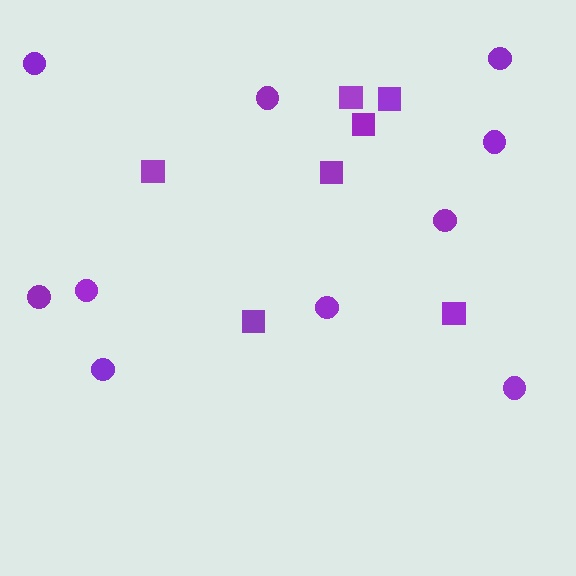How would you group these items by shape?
There are 2 groups: one group of squares (7) and one group of circles (10).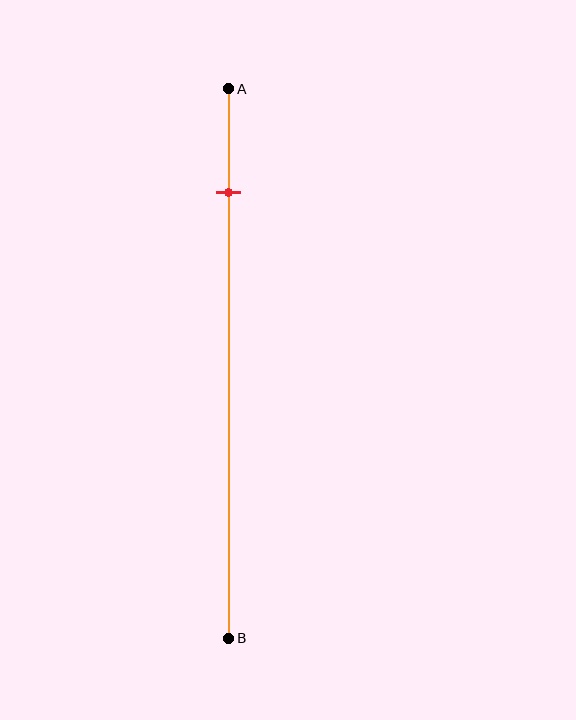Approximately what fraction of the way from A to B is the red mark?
The red mark is approximately 20% of the way from A to B.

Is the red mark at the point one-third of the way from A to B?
No, the mark is at about 20% from A, not at the 33% one-third point.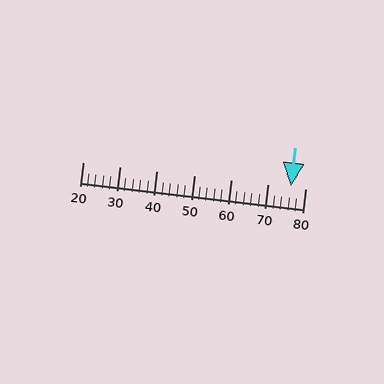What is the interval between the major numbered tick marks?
The major tick marks are spaced 10 units apart.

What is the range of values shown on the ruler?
The ruler shows values from 20 to 80.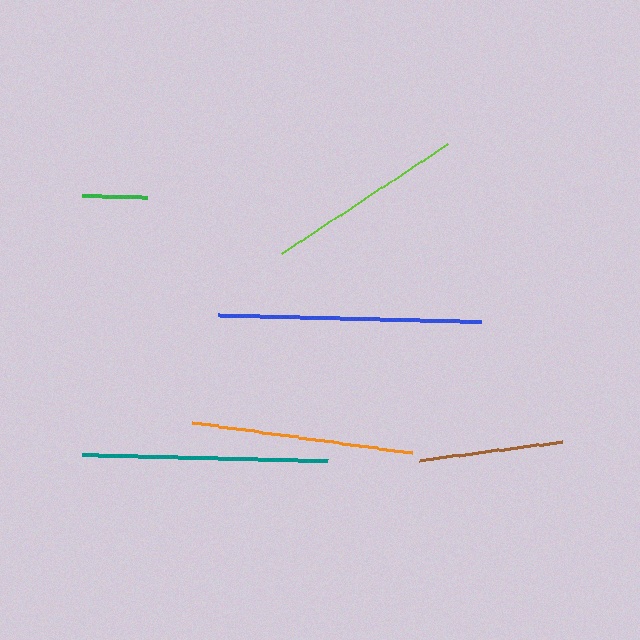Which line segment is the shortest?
The green line is the shortest at approximately 64 pixels.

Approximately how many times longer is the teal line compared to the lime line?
The teal line is approximately 1.2 times the length of the lime line.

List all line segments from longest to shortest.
From longest to shortest: blue, teal, orange, lime, brown, green.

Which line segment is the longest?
The blue line is the longest at approximately 263 pixels.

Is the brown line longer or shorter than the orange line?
The orange line is longer than the brown line.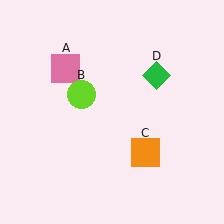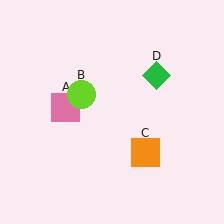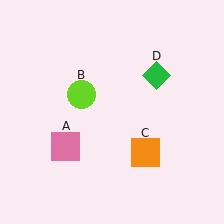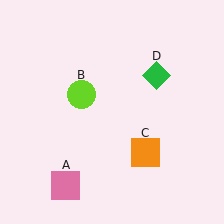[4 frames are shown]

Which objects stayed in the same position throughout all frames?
Lime circle (object B) and orange square (object C) and green diamond (object D) remained stationary.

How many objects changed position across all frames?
1 object changed position: pink square (object A).